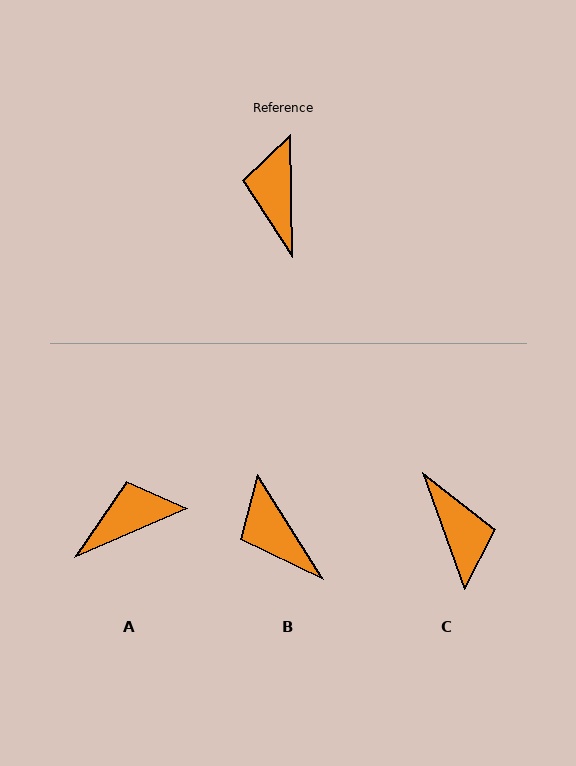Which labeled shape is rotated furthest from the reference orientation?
C, about 161 degrees away.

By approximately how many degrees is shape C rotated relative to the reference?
Approximately 161 degrees clockwise.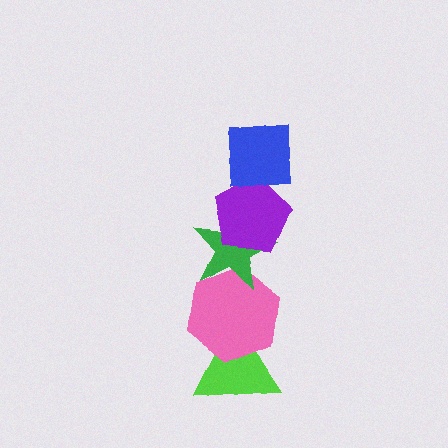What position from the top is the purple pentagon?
The purple pentagon is 2nd from the top.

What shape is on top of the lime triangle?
The pink hexagon is on top of the lime triangle.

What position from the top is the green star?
The green star is 3rd from the top.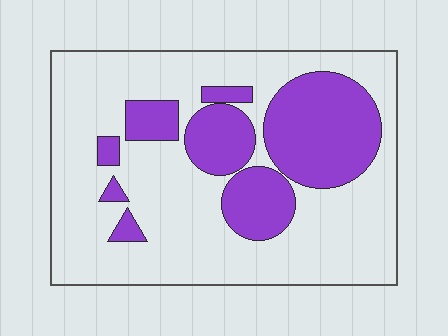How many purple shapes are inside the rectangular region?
8.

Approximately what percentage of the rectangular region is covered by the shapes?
Approximately 30%.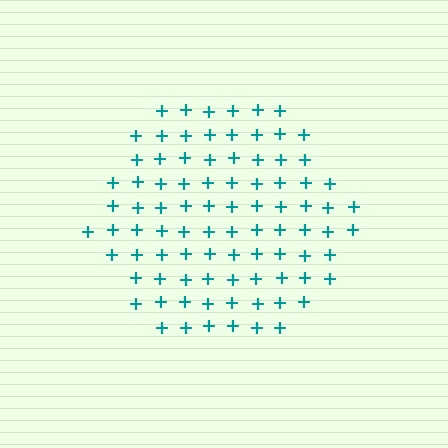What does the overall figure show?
The overall figure shows a hexagon.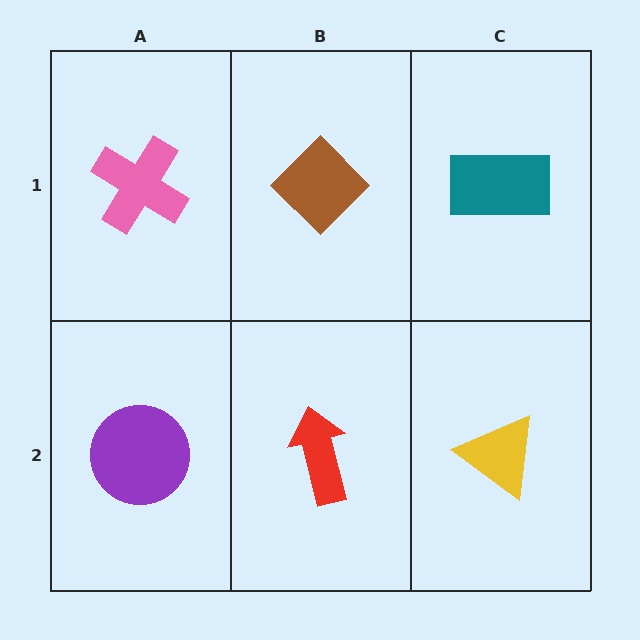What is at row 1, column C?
A teal rectangle.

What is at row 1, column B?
A brown diamond.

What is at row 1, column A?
A pink cross.